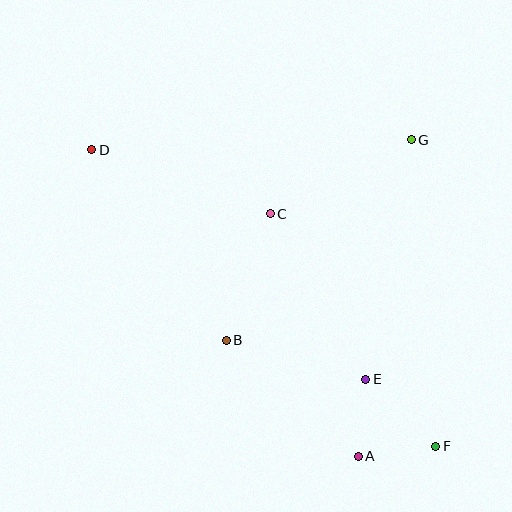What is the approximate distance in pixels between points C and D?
The distance between C and D is approximately 190 pixels.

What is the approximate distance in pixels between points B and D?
The distance between B and D is approximately 234 pixels.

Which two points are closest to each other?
Points A and E are closest to each other.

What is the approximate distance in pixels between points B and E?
The distance between B and E is approximately 145 pixels.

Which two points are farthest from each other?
Points D and F are farthest from each other.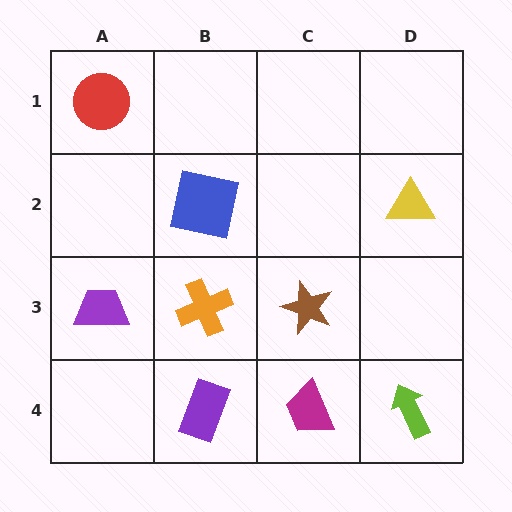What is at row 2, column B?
A blue square.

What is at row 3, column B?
An orange cross.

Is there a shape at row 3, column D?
No, that cell is empty.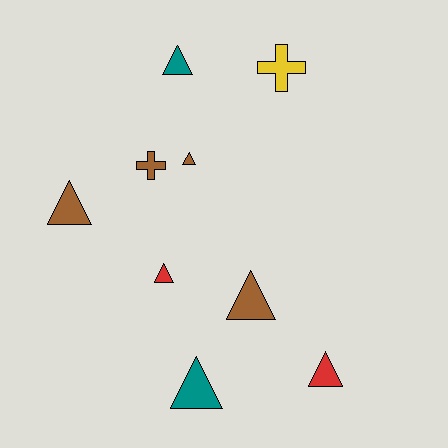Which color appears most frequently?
Brown, with 4 objects.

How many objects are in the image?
There are 9 objects.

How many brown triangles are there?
There are 3 brown triangles.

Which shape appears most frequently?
Triangle, with 7 objects.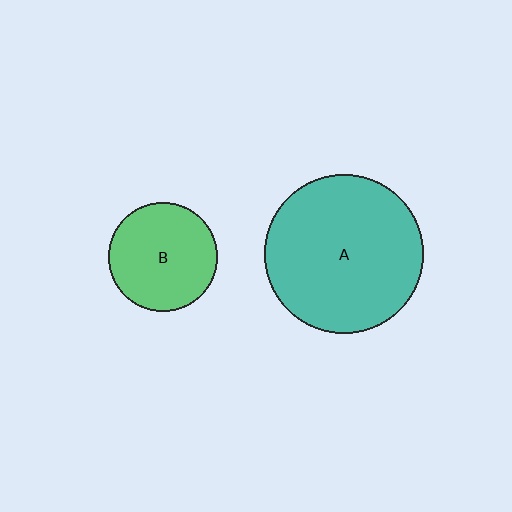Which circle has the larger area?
Circle A (teal).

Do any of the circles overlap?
No, none of the circles overlap.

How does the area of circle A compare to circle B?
Approximately 2.1 times.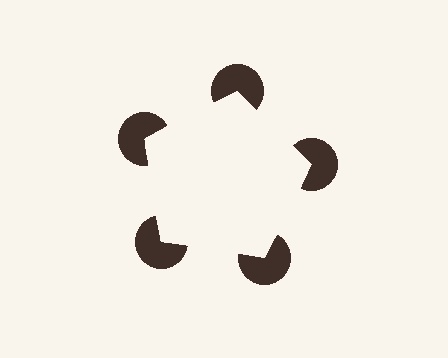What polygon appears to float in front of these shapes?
An illusory pentagon — its edges are inferred from the aligned wedge cuts in the pac-man discs, not physically drawn.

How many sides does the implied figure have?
5 sides.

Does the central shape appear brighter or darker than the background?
It typically appears slightly brighter than the background, even though no actual brightness change is drawn.